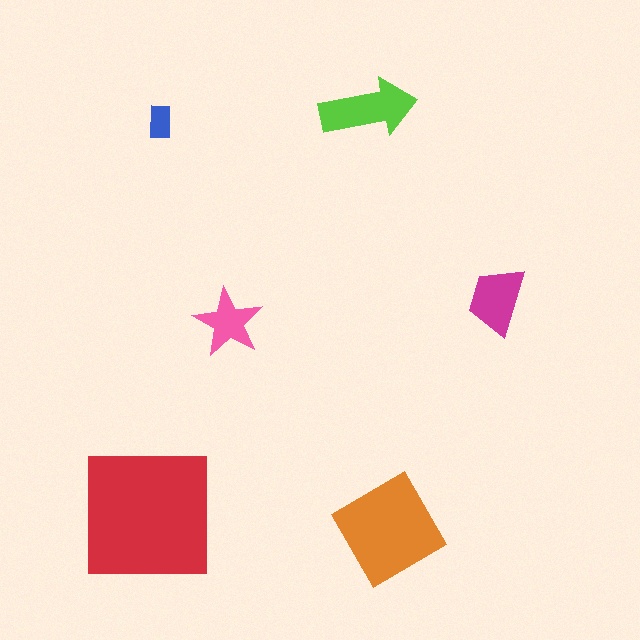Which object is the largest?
The red square.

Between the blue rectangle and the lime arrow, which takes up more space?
The lime arrow.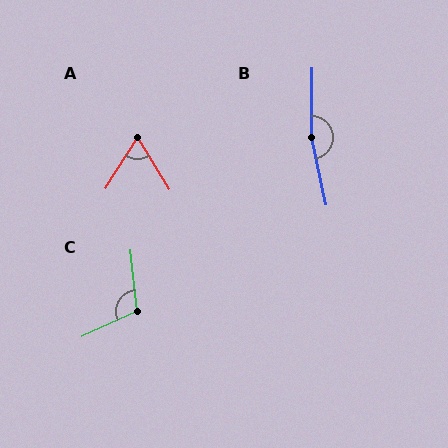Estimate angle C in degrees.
Approximately 109 degrees.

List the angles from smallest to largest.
A (64°), C (109°), B (167°).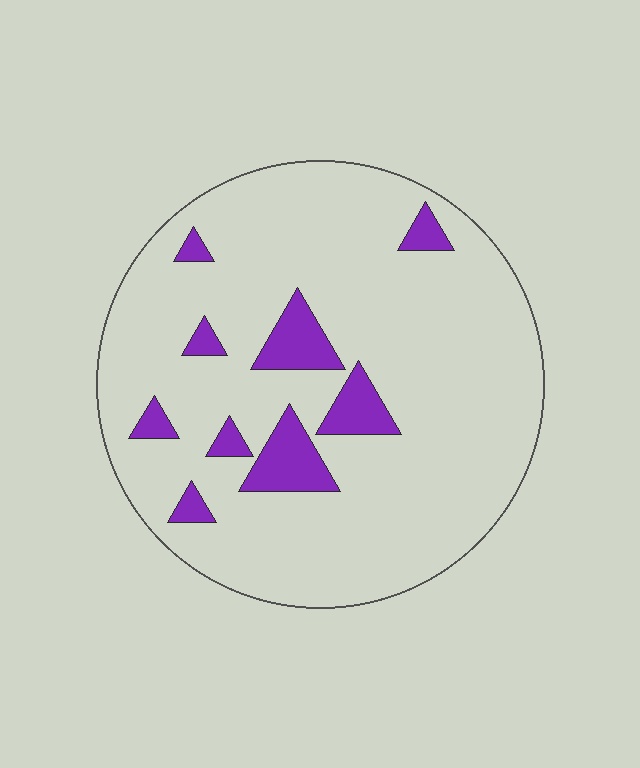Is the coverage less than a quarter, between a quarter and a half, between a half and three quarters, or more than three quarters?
Less than a quarter.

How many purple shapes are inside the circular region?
9.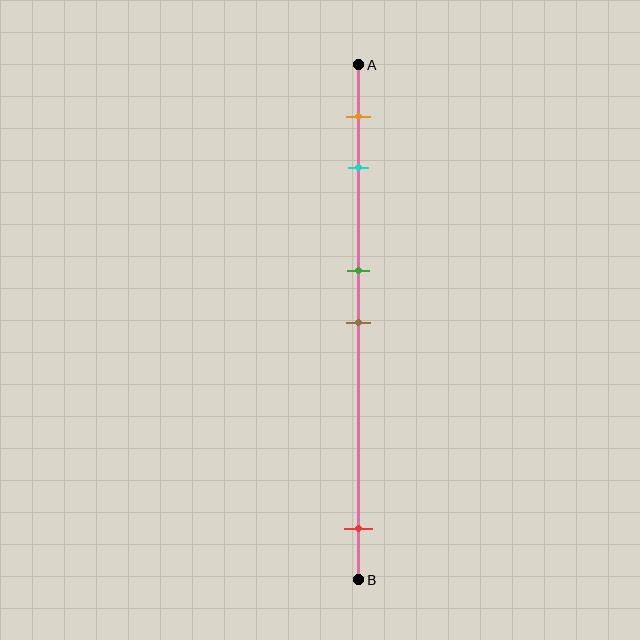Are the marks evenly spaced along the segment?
No, the marks are not evenly spaced.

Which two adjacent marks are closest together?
The green and brown marks are the closest adjacent pair.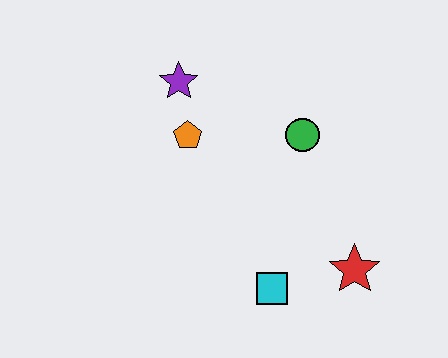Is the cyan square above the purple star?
No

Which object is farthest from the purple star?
The red star is farthest from the purple star.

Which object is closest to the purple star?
The orange pentagon is closest to the purple star.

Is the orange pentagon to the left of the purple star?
No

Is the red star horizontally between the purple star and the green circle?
No